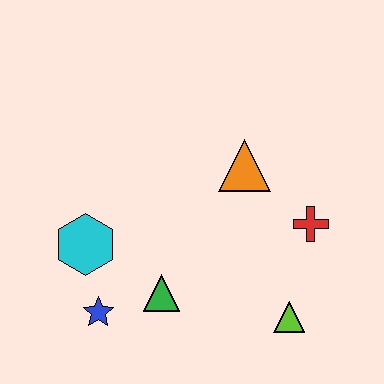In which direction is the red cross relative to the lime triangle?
The red cross is above the lime triangle.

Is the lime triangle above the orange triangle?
No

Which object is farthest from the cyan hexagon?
The red cross is farthest from the cyan hexagon.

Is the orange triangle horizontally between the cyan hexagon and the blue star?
No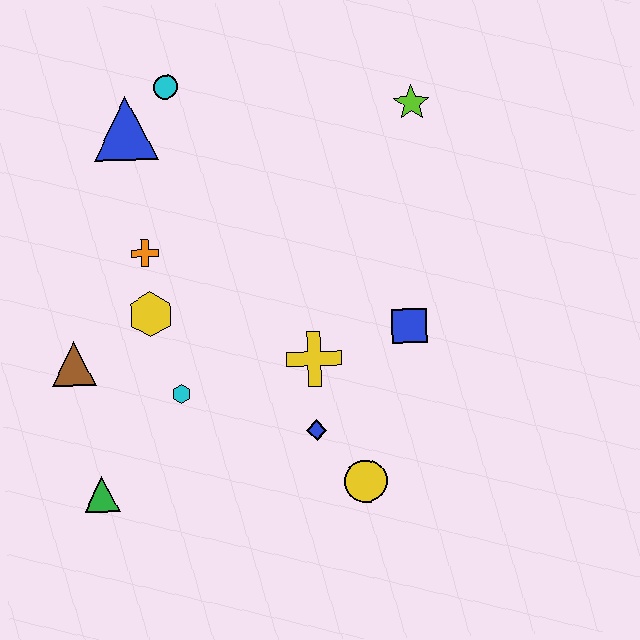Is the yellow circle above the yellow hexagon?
No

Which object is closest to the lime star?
The blue square is closest to the lime star.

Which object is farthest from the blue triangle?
The yellow circle is farthest from the blue triangle.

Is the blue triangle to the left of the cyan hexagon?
Yes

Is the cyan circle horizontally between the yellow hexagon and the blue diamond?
Yes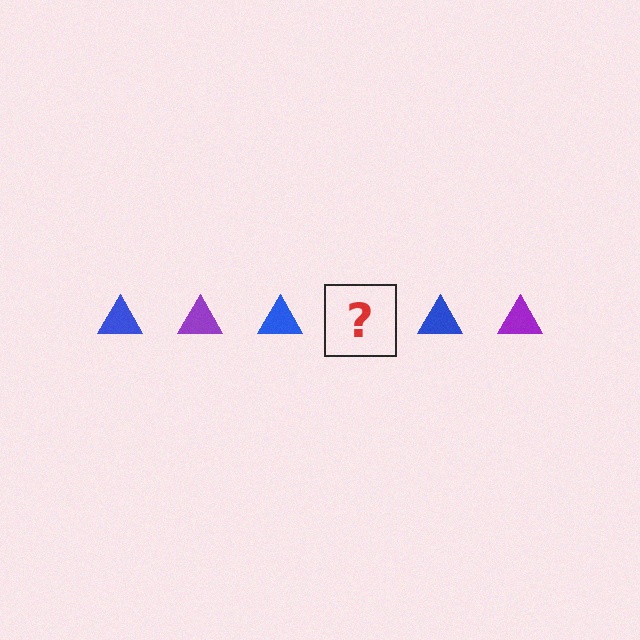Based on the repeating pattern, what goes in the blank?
The blank should be a purple triangle.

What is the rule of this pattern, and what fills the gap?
The rule is that the pattern cycles through blue, purple triangles. The gap should be filled with a purple triangle.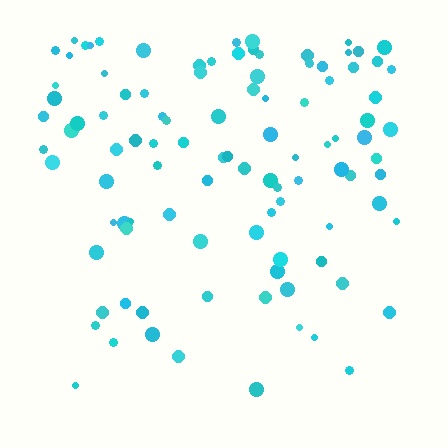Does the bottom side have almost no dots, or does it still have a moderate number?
Still a moderate number, just noticeably fewer than the top.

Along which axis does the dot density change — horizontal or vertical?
Vertical.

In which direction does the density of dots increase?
From bottom to top, with the top side densest.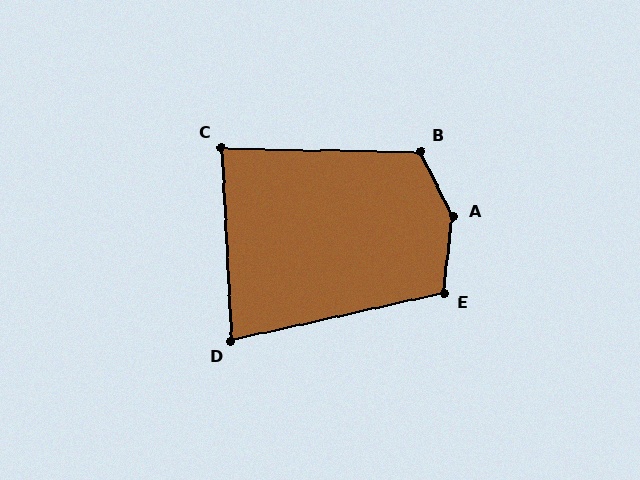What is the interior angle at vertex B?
Approximately 116 degrees (obtuse).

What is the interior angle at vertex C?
Approximately 86 degrees (approximately right).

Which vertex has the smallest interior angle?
D, at approximately 80 degrees.